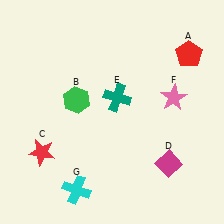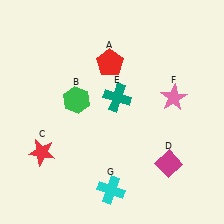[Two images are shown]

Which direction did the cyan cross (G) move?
The cyan cross (G) moved right.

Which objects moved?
The objects that moved are: the red pentagon (A), the cyan cross (G).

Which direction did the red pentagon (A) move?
The red pentagon (A) moved left.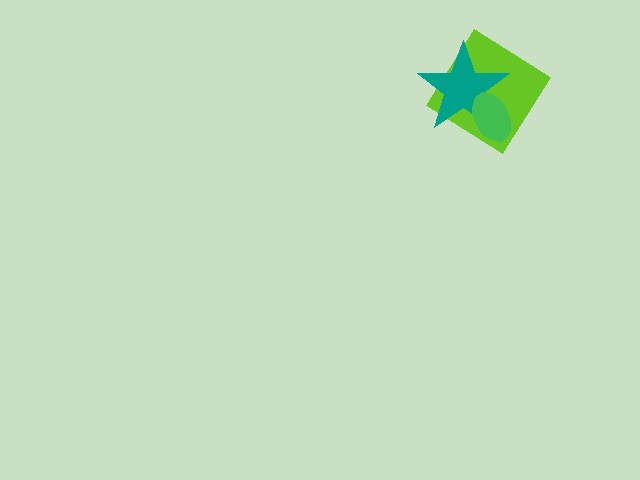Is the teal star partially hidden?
Yes, it is partially covered by another shape.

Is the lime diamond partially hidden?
Yes, it is partially covered by another shape.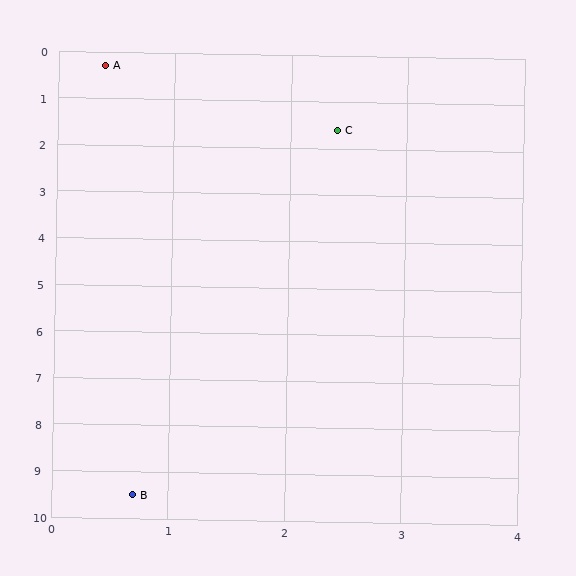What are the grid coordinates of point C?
Point C is at approximately (2.4, 1.6).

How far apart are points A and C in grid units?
Points A and C are about 2.4 grid units apart.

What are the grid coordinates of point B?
Point B is at approximately (0.7, 9.5).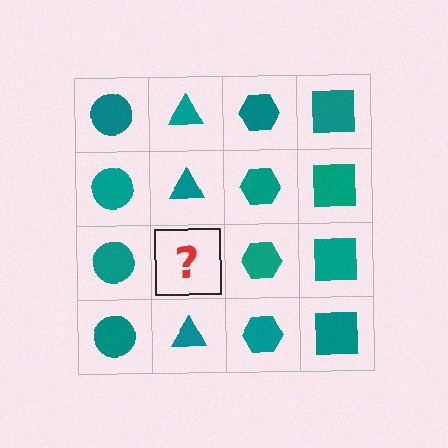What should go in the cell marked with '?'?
The missing cell should contain a teal triangle.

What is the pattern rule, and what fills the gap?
The rule is that each column has a consistent shape. The gap should be filled with a teal triangle.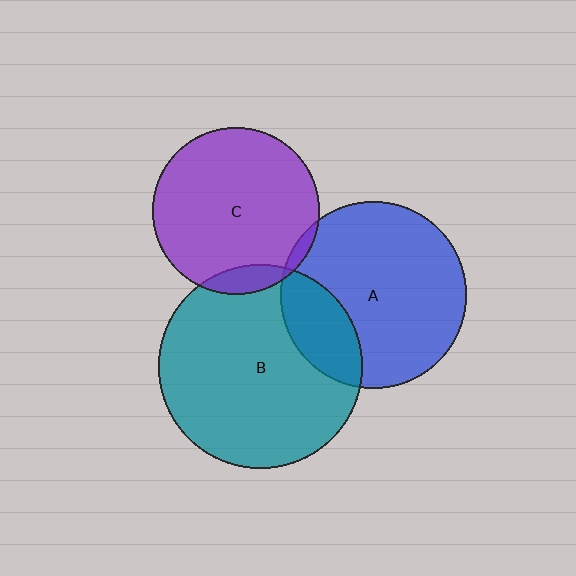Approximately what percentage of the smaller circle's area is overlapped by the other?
Approximately 5%.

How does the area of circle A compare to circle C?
Approximately 1.3 times.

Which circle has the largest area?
Circle B (teal).